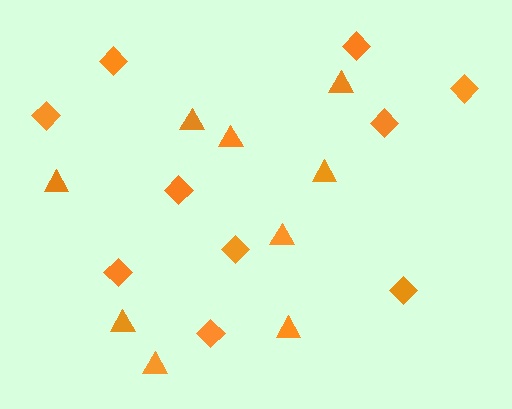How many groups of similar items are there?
There are 2 groups: one group of diamonds (10) and one group of triangles (9).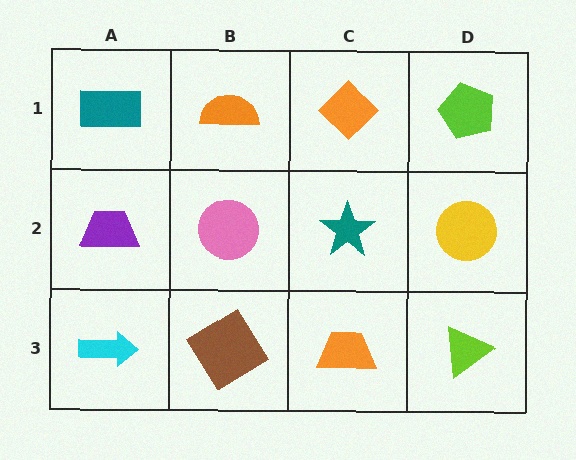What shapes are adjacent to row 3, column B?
A pink circle (row 2, column B), a cyan arrow (row 3, column A), an orange trapezoid (row 3, column C).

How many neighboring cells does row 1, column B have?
3.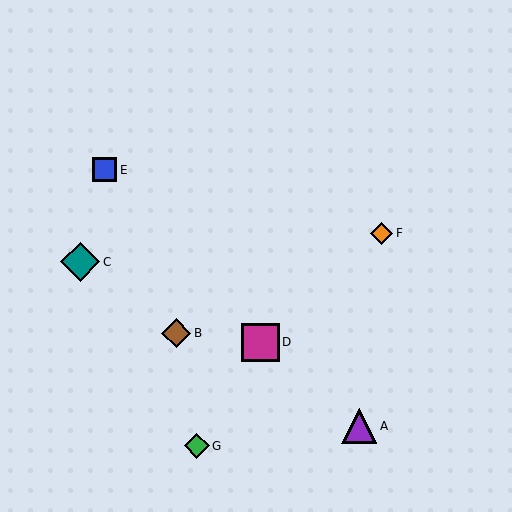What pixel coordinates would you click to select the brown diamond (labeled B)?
Click at (176, 333) to select the brown diamond B.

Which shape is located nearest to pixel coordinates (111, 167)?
The blue square (labeled E) at (105, 170) is nearest to that location.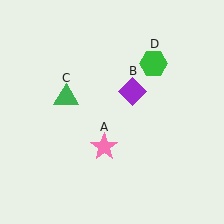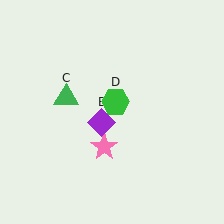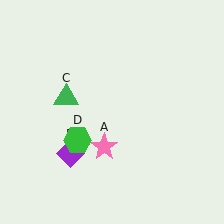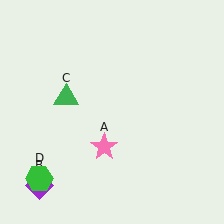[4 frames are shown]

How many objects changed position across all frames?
2 objects changed position: purple diamond (object B), green hexagon (object D).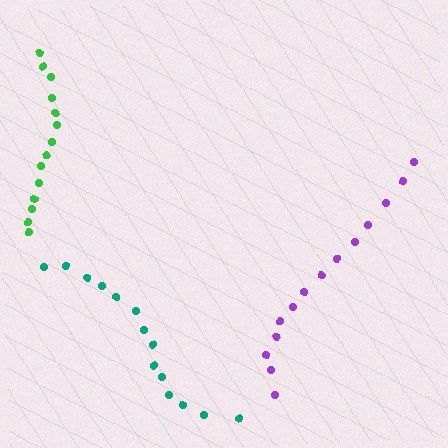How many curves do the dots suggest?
There are 3 distinct paths.